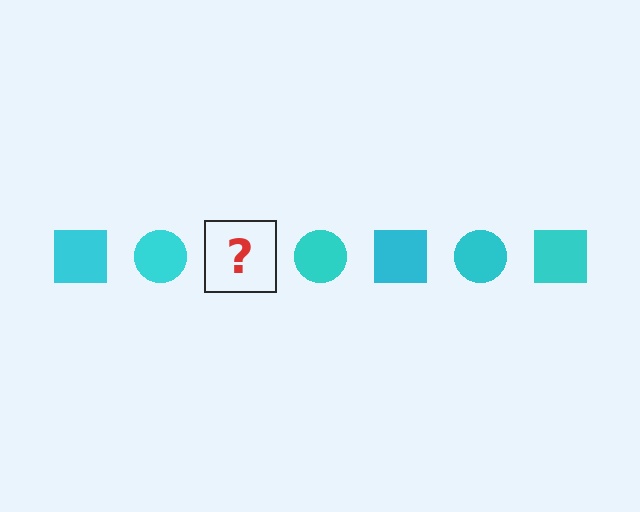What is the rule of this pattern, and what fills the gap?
The rule is that the pattern cycles through square, circle shapes in cyan. The gap should be filled with a cyan square.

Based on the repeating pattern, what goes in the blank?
The blank should be a cyan square.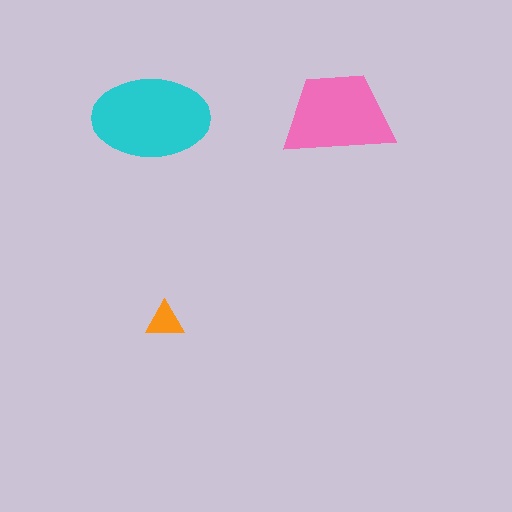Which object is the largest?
The cyan ellipse.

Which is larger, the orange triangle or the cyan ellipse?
The cyan ellipse.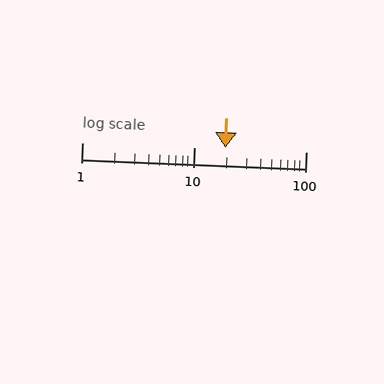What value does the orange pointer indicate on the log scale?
The pointer indicates approximately 19.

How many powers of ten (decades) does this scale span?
The scale spans 2 decades, from 1 to 100.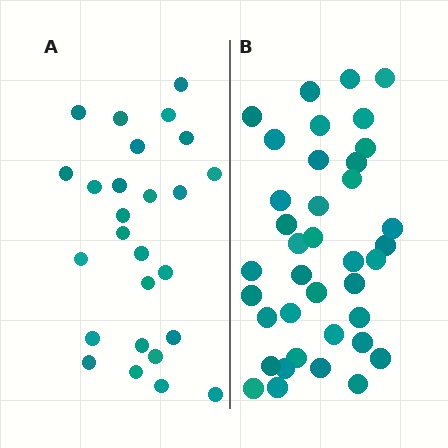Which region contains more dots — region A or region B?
Region B (the right region) has more dots.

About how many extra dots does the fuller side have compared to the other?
Region B has roughly 12 or so more dots than region A.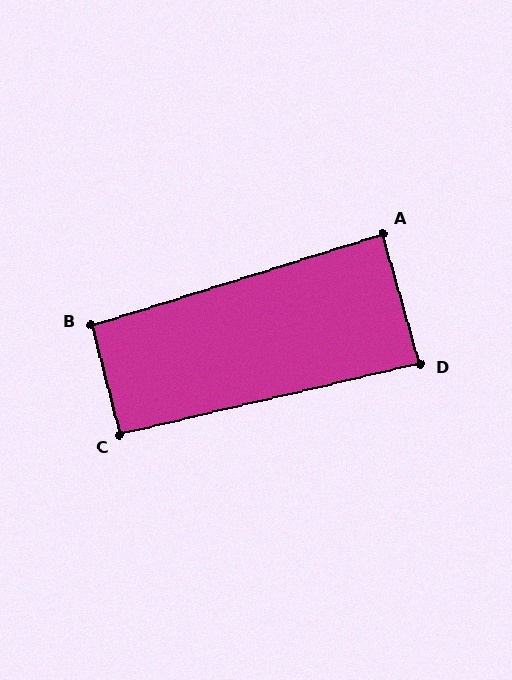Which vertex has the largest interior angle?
B, at approximately 93 degrees.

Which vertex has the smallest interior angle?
D, at approximately 87 degrees.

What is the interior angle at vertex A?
Approximately 88 degrees (approximately right).